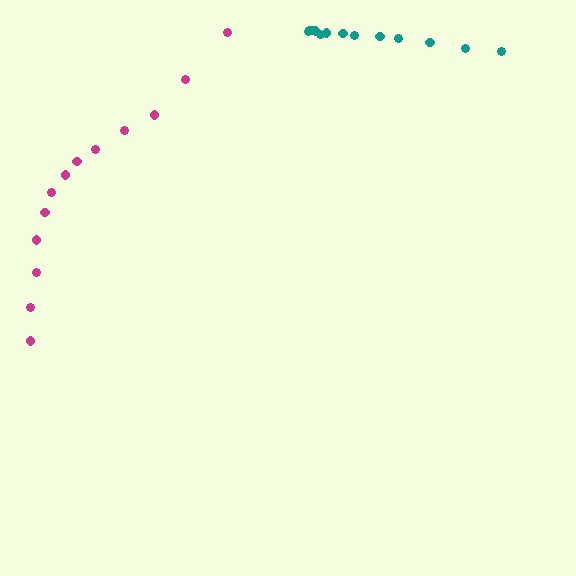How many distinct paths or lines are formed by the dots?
There are 2 distinct paths.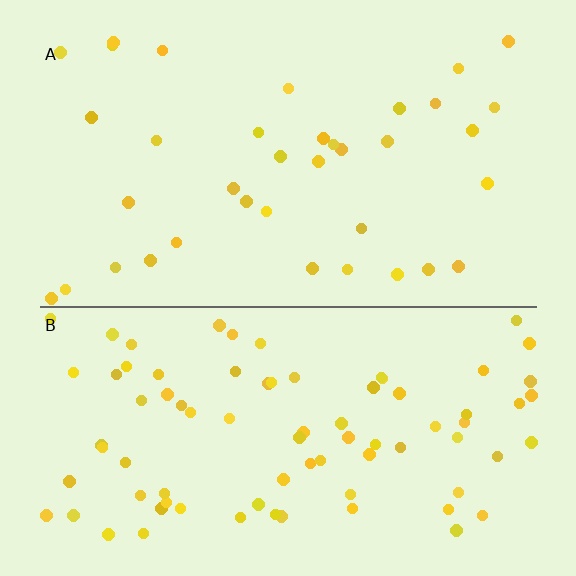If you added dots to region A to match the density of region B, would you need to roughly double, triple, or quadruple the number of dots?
Approximately double.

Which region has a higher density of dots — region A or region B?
B (the bottom).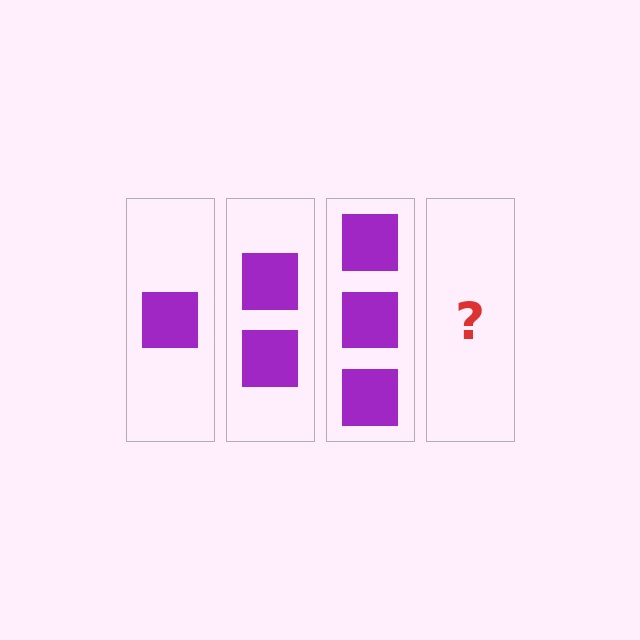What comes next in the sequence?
The next element should be 4 squares.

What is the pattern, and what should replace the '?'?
The pattern is that each step adds one more square. The '?' should be 4 squares.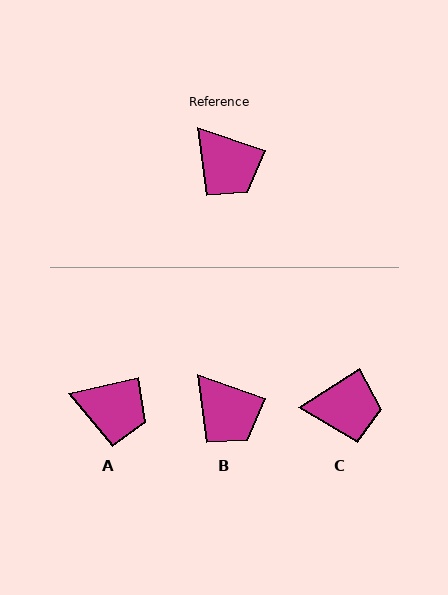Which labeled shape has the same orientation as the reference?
B.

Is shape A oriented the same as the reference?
No, it is off by about 32 degrees.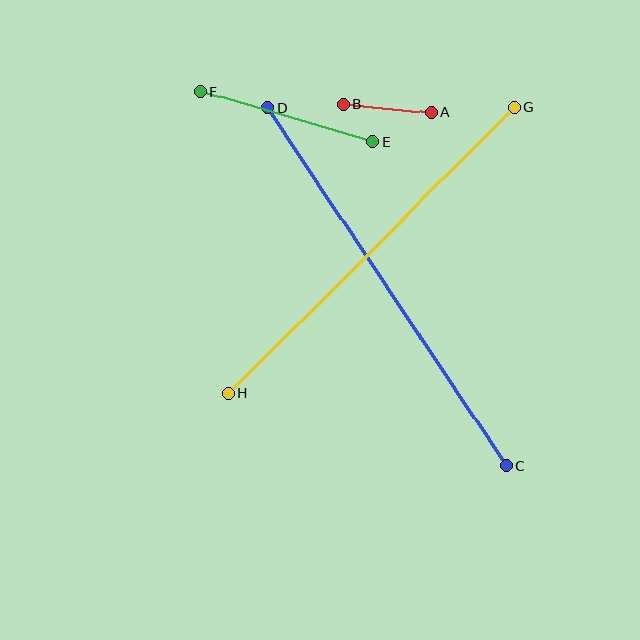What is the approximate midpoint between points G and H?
The midpoint is at approximately (371, 250) pixels.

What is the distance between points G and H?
The distance is approximately 404 pixels.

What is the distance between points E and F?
The distance is approximately 180 pixels.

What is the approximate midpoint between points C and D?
The midpoint is at approximately (387, 287) pixels.